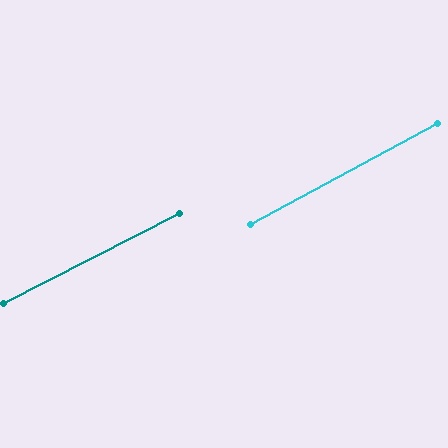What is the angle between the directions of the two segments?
Approximately 1 degree.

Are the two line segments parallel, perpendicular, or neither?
Parallel — their directions differ by only 1.4°.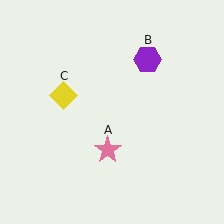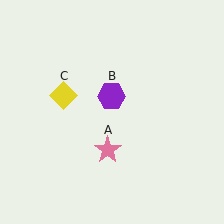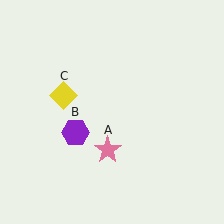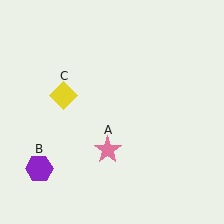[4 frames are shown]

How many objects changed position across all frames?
1 object changed position: purple hexagon (object B).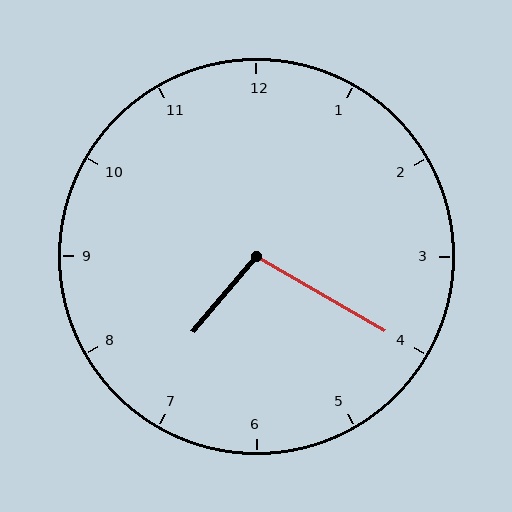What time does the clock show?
7:20.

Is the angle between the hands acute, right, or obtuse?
It is obtuse.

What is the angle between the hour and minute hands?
Approximately 100 degrees.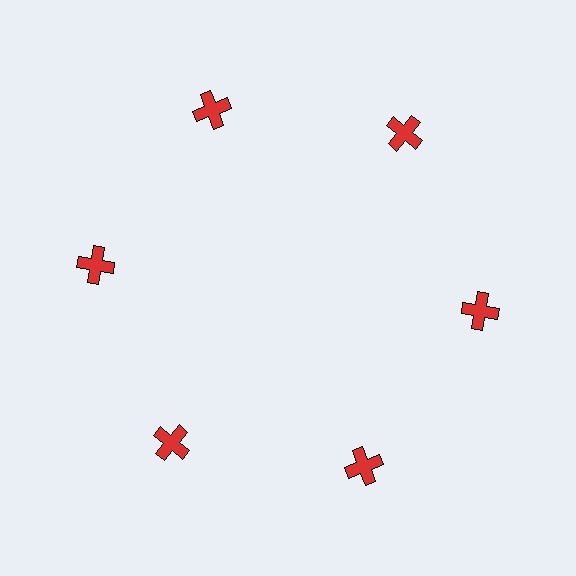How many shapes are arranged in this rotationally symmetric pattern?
There are 6 shapes, arranged in 6 groups of 1.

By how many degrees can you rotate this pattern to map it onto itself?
The pattern maps onto itself every 60 degrees of rotation.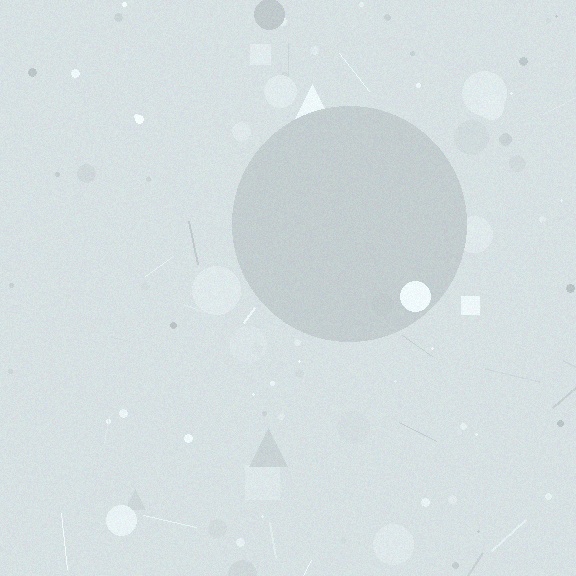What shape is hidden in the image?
A circle is hidden in the image.